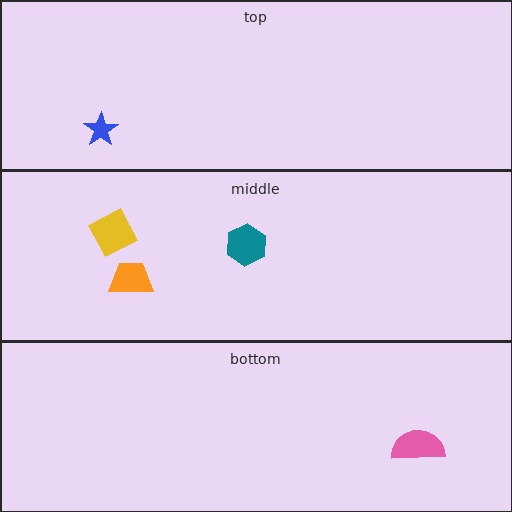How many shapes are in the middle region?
3.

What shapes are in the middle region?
The orange trapezoid, the teal hexagon, the yellow diamond.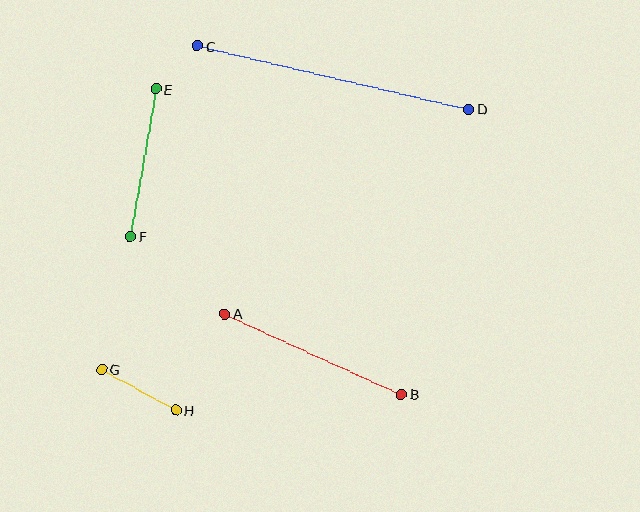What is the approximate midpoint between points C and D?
The midpoint is at approximately (333, 77) pixels.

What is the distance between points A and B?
The distance is approximately 194 pixels.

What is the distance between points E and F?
The distance is approximately 150 pixels.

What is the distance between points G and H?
The distance is approximately 85 pixels.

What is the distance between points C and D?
The distance is approximately 279 pixels.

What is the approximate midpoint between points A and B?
The midpoint is at approximately (313, 354) pixels.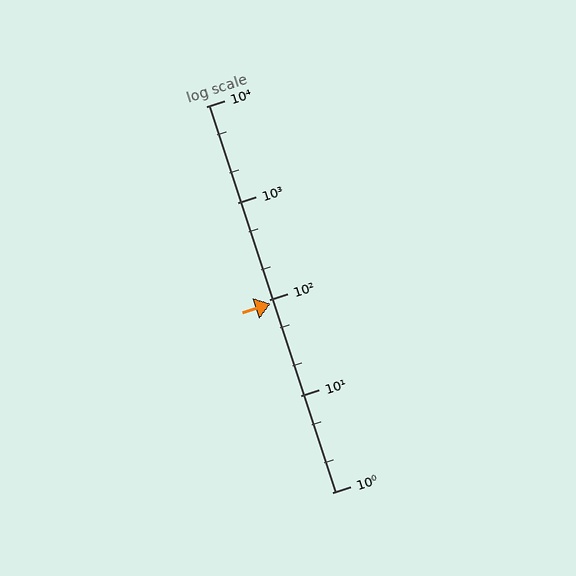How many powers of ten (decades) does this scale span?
The scale spans 4 decades, from 1 to 10000.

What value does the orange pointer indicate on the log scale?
The pointer indicates approximately 90.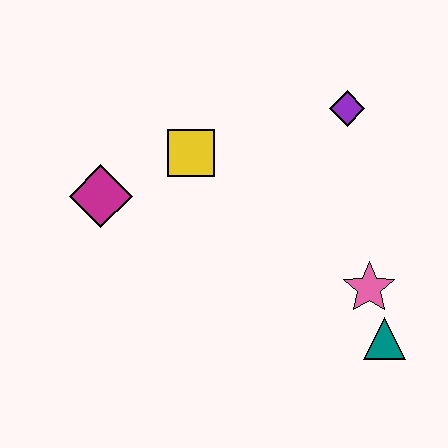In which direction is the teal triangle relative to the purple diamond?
The teal triangle is below the purple diamond.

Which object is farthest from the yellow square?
The teal triangle is farthest from the yellow square.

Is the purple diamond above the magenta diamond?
Yes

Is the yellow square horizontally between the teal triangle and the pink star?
No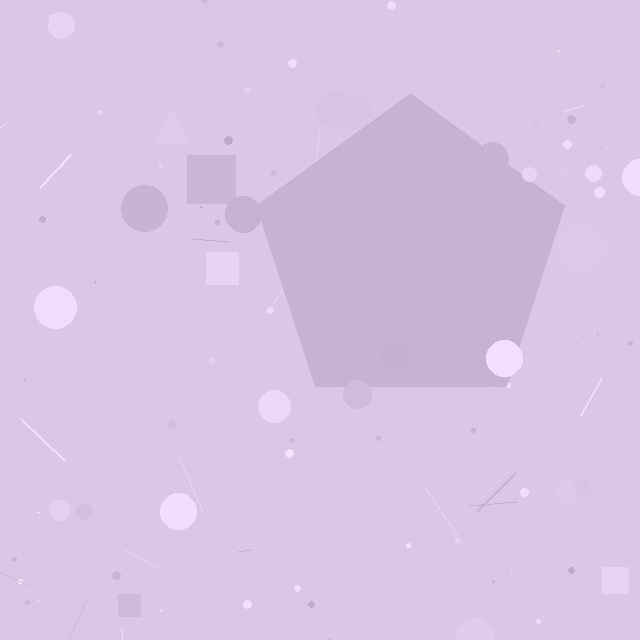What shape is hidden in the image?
A pentagon is hidden in the image.